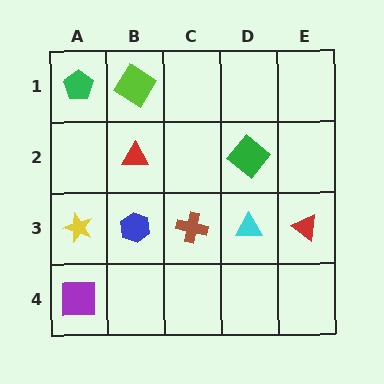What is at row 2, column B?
A red triangle.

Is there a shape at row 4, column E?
No, that cell is empty.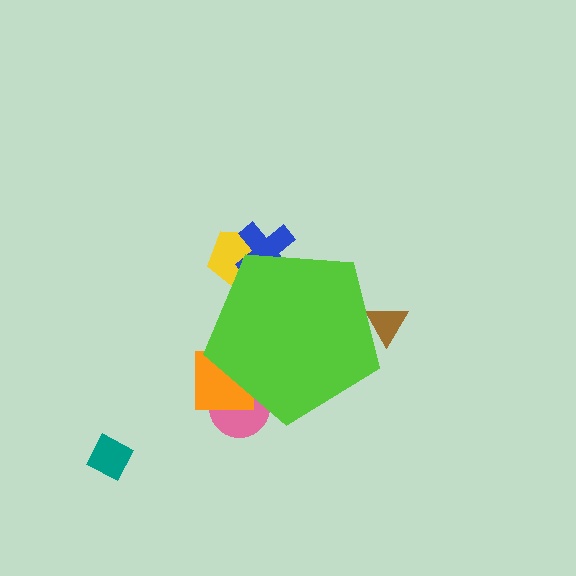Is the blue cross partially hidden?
Yes, the blue cross is partially hidden behind the lime pentagon.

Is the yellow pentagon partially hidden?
Yes, the yellow pentagon is partially hidden behind the lime pentagon.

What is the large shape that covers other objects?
A lime pentagon.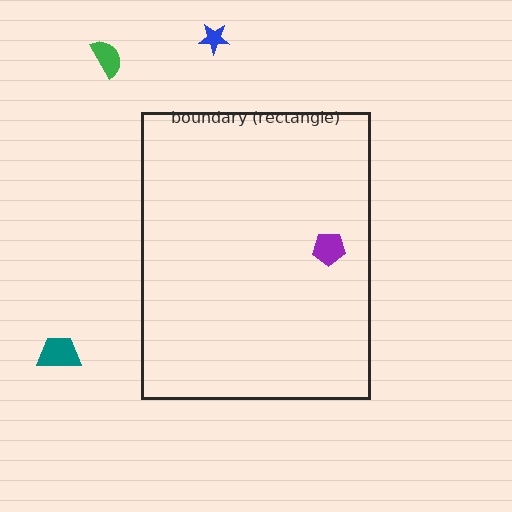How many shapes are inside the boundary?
1 inside, 3 outside.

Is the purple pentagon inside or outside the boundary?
Inside.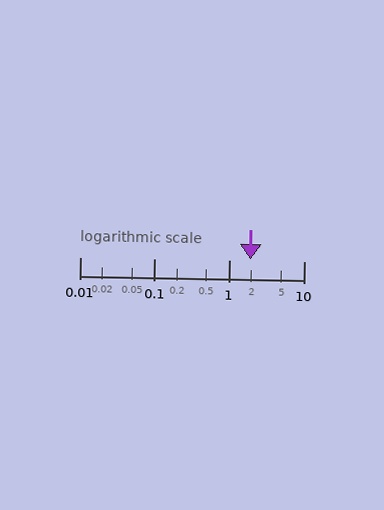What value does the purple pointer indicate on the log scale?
The pointer indicates approximately 1.9.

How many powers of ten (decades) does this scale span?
The scale spans 3 decades, from 0.01 to 10.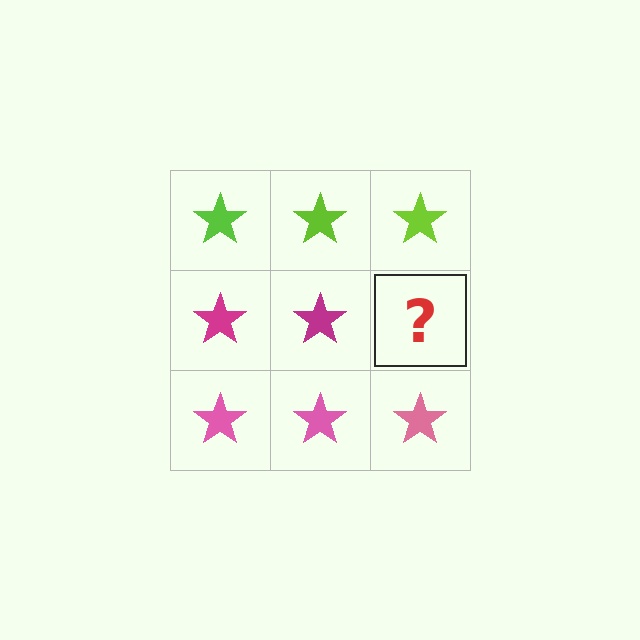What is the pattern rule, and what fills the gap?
The rule is that each row has a consistent color. The gap should be filled with a magenta star.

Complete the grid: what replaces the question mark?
The question mark should be replaced with a magenta star.